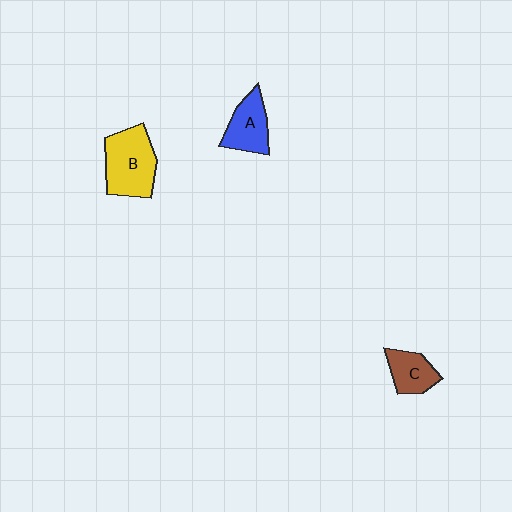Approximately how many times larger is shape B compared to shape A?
Approximately 1.5 times.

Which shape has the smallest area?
Shape C (brown).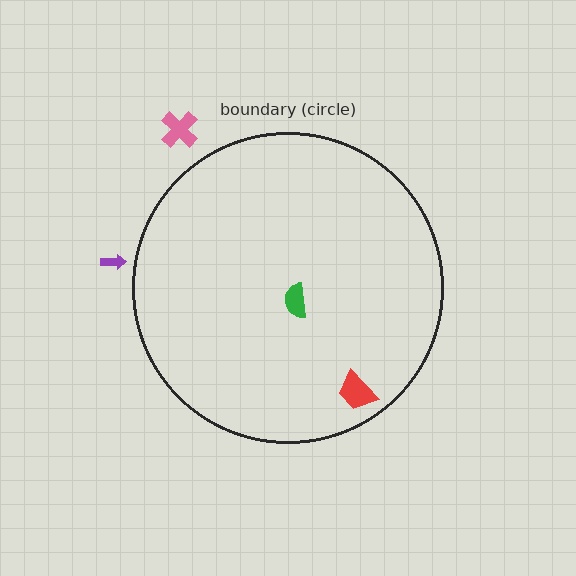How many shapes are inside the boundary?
2 inside, 2 outside.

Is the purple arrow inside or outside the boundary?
Outside.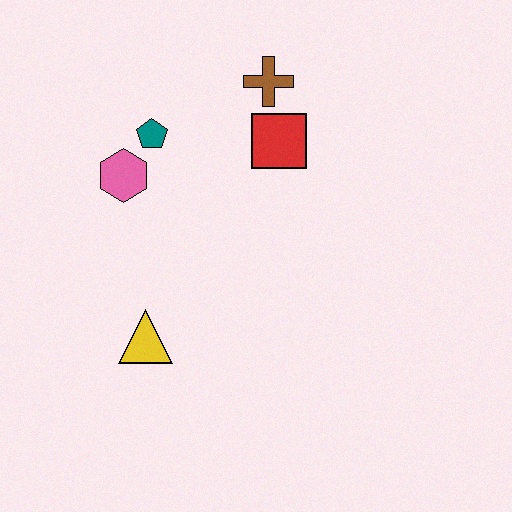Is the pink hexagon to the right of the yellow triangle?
No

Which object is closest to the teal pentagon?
The pink hexagon is closest to the teal pentagon.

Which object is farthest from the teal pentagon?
The yellow triangle is farthest from the teal pentagon.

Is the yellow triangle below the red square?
Yes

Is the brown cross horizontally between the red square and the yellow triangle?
Yes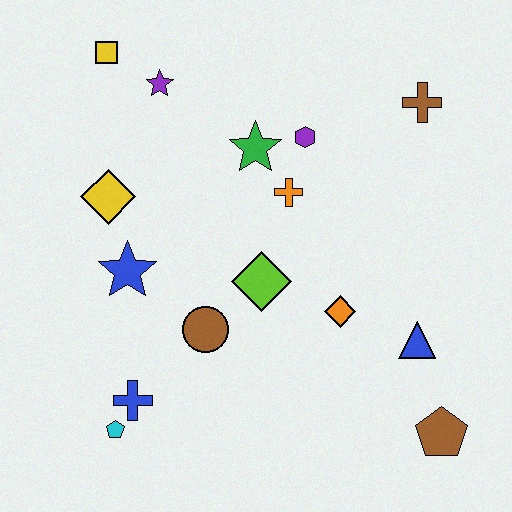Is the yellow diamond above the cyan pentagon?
Yes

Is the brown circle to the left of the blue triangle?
Yes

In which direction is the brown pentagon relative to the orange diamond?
The brown pentagon is below the orange diamond.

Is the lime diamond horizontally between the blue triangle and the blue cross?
Yes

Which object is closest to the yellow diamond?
The blue star is closest to the yellow diamond.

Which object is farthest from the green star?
The brown pentagon is farthest from the green star.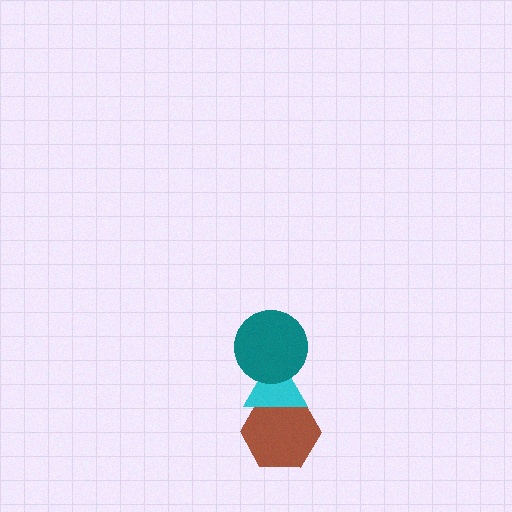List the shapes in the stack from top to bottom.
From top to bottom: the teal circle, the cyan triangle, the brown hexagon.